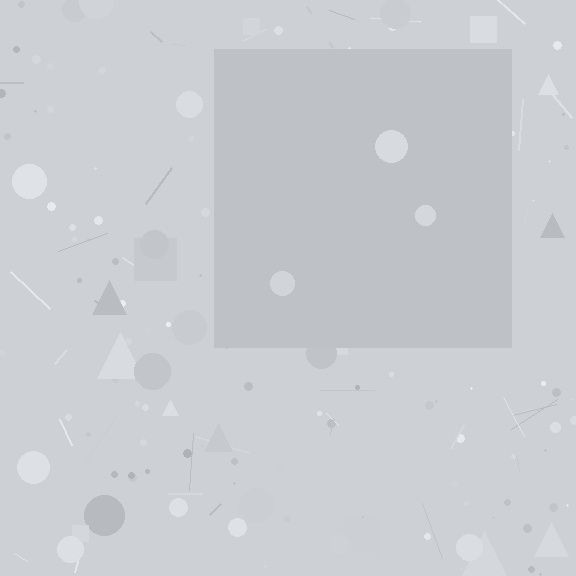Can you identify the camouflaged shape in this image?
The camouflaged shape is a square.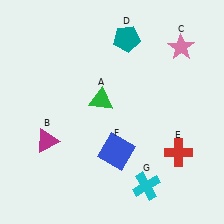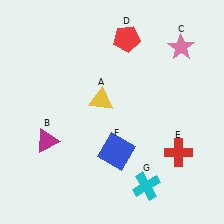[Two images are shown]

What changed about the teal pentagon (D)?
In Image 1, D is teal. In Image 2, it changed to red.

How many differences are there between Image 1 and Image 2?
There are 2 differences between the two images.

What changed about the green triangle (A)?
In Image 1, A is green. In Image 2, it changed to yellow.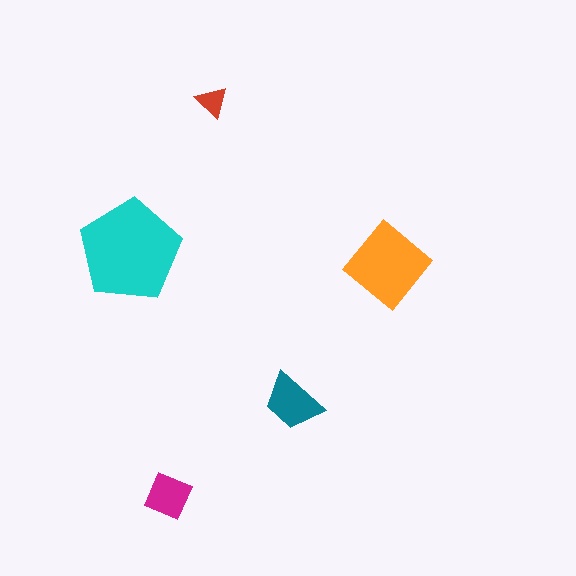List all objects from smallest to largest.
The red triangle, the magenta square, the teal trapezoid, the orange diamond, the cyan pentagon.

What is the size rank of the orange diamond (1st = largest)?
2nd.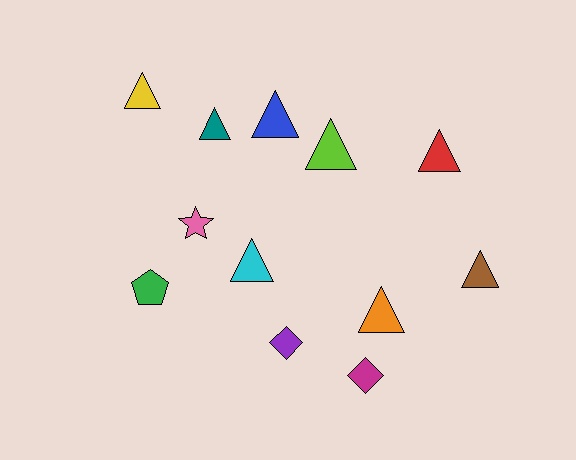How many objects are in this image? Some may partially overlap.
There are 12 objects.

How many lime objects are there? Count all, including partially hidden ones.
There is 1 lime object.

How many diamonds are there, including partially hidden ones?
There are 2 diamonds.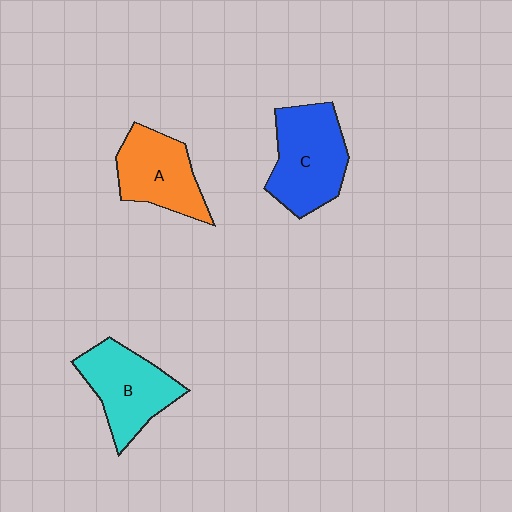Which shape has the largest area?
Shape C (blue).